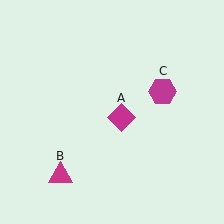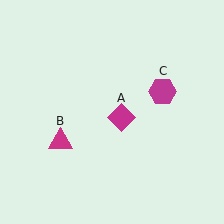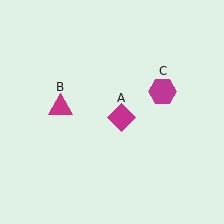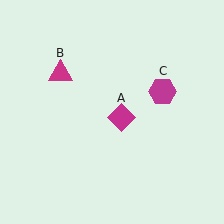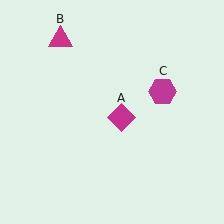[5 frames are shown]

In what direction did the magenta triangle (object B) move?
The magenta triangle (object B) moved up.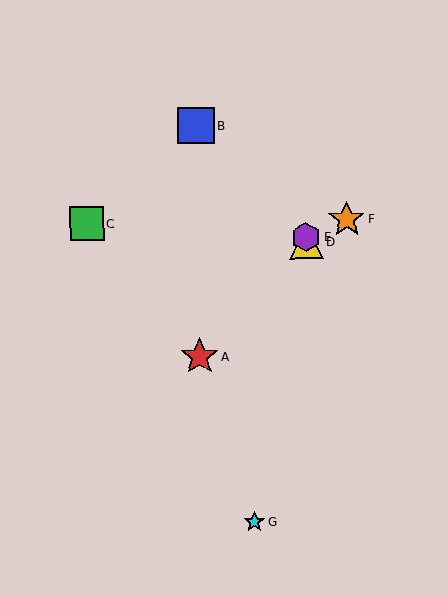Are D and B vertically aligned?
No, D is at x≈306 and B is at x≈196.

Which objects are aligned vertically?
Objects D, E are aligned vertically.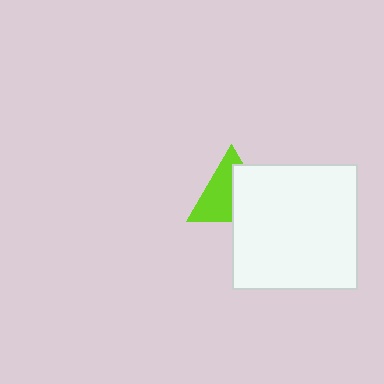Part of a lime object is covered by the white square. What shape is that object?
It is a triangle.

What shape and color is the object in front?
The object in front is a white square.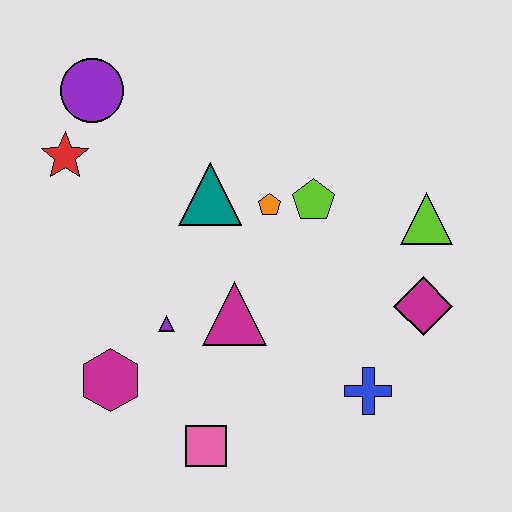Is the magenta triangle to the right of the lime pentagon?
No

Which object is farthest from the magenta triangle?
The purple circle is farthest from the magenta triangle.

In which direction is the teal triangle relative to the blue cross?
The teal triangle is above the blue cross.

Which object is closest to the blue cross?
The magenta diamond is closest to the blue cross.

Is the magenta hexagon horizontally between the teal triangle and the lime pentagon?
No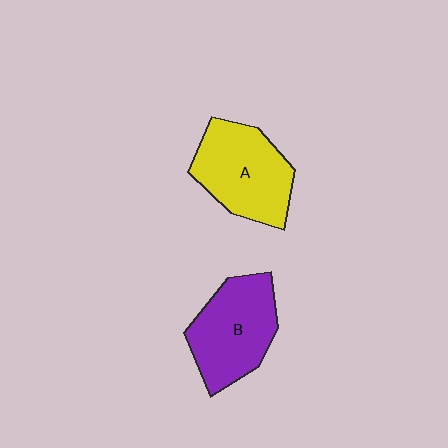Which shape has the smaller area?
Shape B (purple).